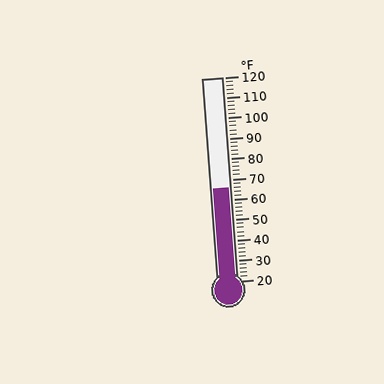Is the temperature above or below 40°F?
The temperature is above 40°F.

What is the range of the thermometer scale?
The thermometer scale ranges from 20°F to 120°F.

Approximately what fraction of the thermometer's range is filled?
The thermometer is filled to approximately 45% of its range.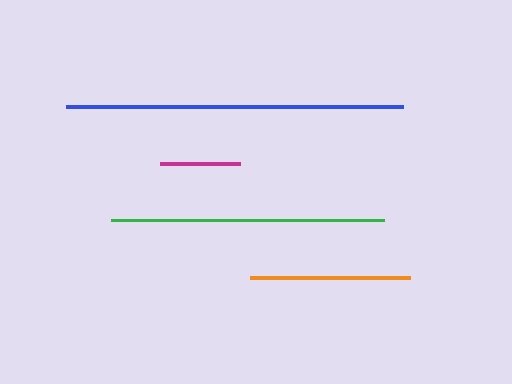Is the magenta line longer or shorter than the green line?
The green line is longer than the magenta line.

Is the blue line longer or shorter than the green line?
The blue line is longer than the green line.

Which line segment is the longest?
The blue line is the longest at approximately 337 pixels.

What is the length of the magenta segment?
The magenta segment is approximately 81 pixels long.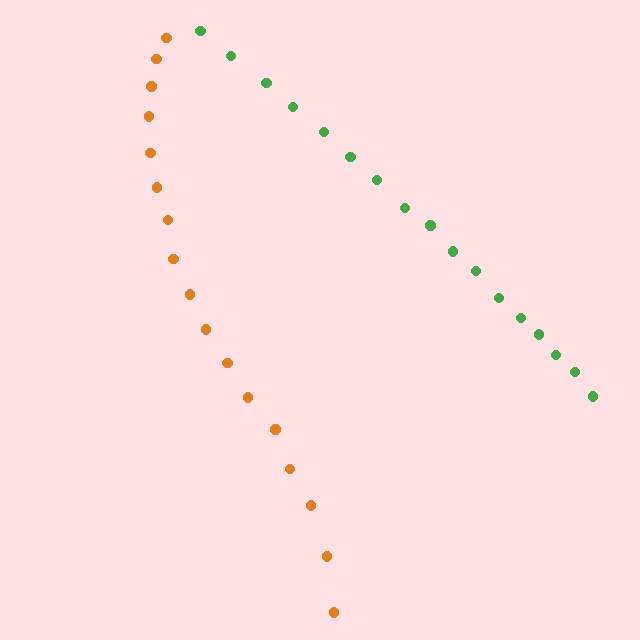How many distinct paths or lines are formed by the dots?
There are 2 distinct paths.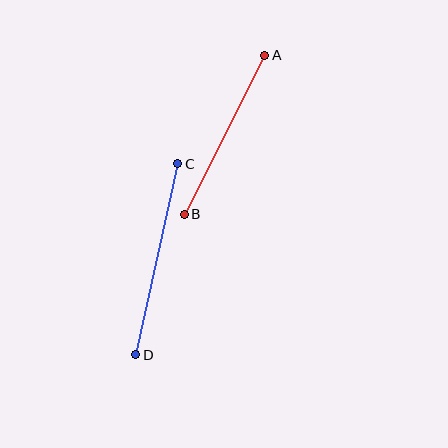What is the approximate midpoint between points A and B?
The midpoint is at approximately (224, 135) pixels.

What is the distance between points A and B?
The distance is approximately 178 pixels.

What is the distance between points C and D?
The distance is approximately 195 pixels.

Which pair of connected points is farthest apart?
Points C and D are farthest apart.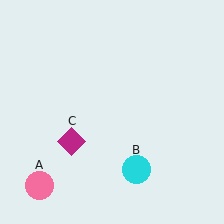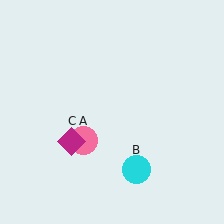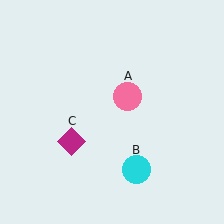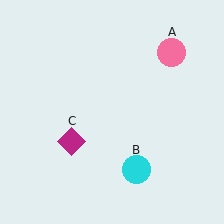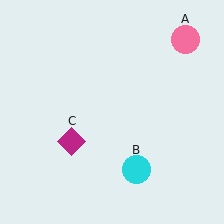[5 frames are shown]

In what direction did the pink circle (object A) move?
The pink circle (object A) moved up and to the right.